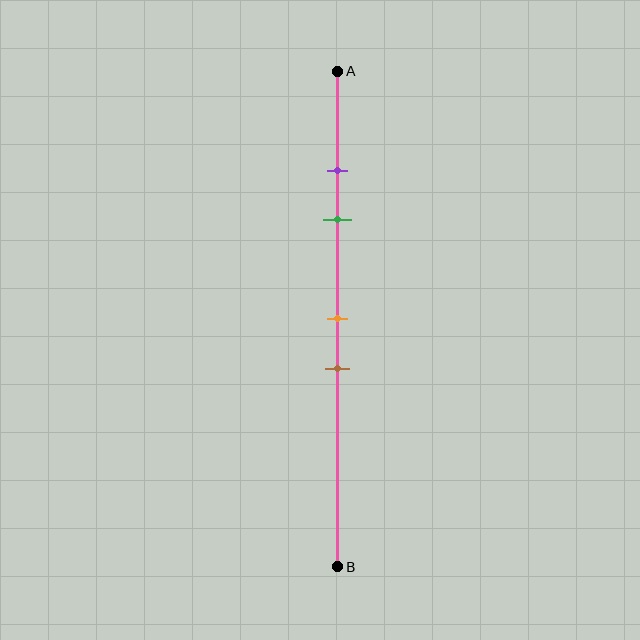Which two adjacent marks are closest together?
The purple and green marks are the closest adjacent pair.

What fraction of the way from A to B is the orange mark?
The orange mark is approximately 50% (0.5) of the way from A to B.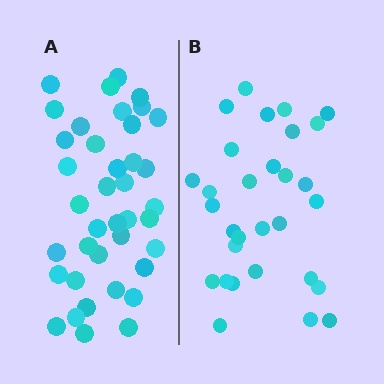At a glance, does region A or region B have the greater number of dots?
Region A (the left region) has more dots.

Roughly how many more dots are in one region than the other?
Region A has roughly 8 or so more dots than region B.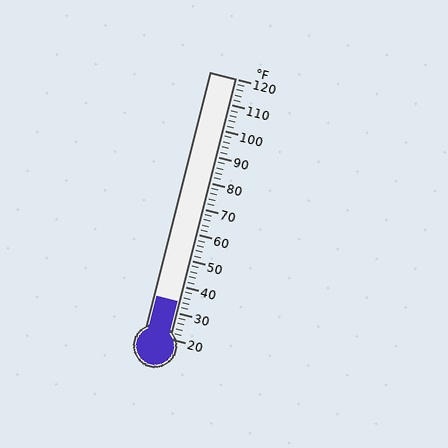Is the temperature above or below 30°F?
The temperature is above 30°F.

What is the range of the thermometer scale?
The thermometer scale ranges from 20°F to 120°F.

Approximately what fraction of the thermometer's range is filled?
The thermometer is filled to approximately 15% of its range.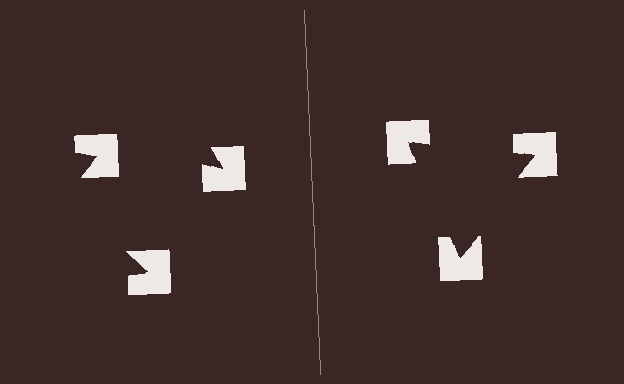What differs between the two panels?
The notched squares are positioned identically on both sides; only the wedge orientations differ. On the right they align to a triangle; on the left they are misaligned.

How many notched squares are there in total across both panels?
6 — 3 on each side.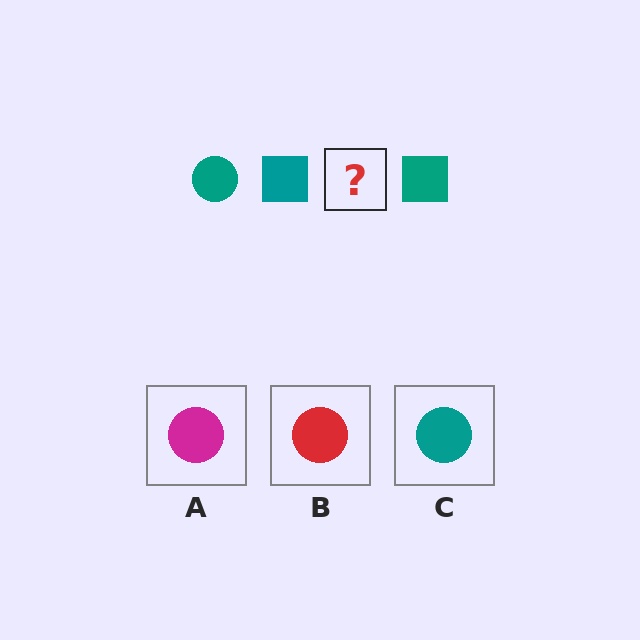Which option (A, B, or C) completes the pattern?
C.